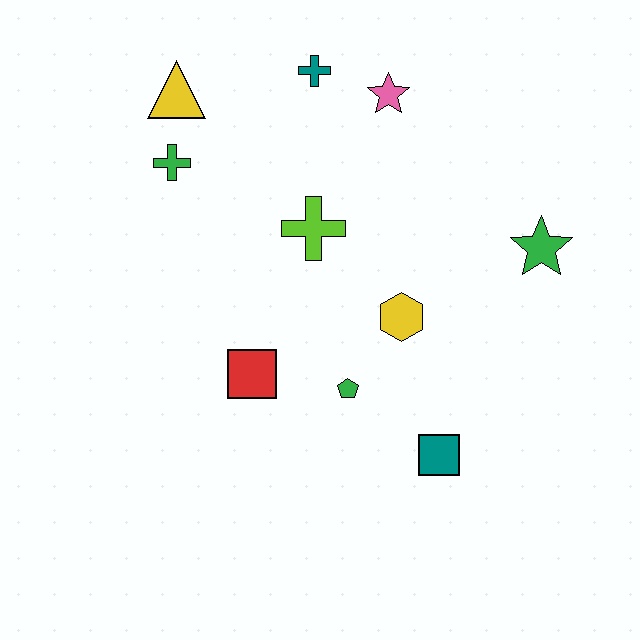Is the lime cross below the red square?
No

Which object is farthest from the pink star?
The teal square is farthest from the pink star.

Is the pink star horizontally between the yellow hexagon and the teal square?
No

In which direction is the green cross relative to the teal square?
The green cross is above the teal square.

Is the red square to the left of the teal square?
Yes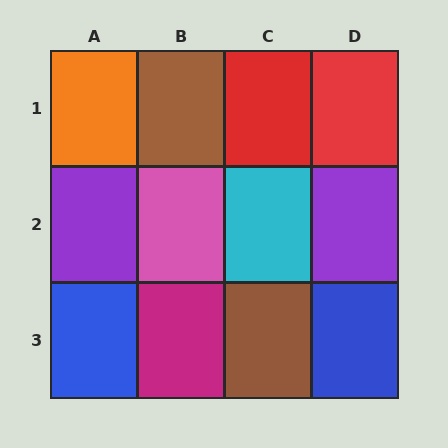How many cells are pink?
1 cell is pink.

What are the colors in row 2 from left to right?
Purple, pink, cyan, purple.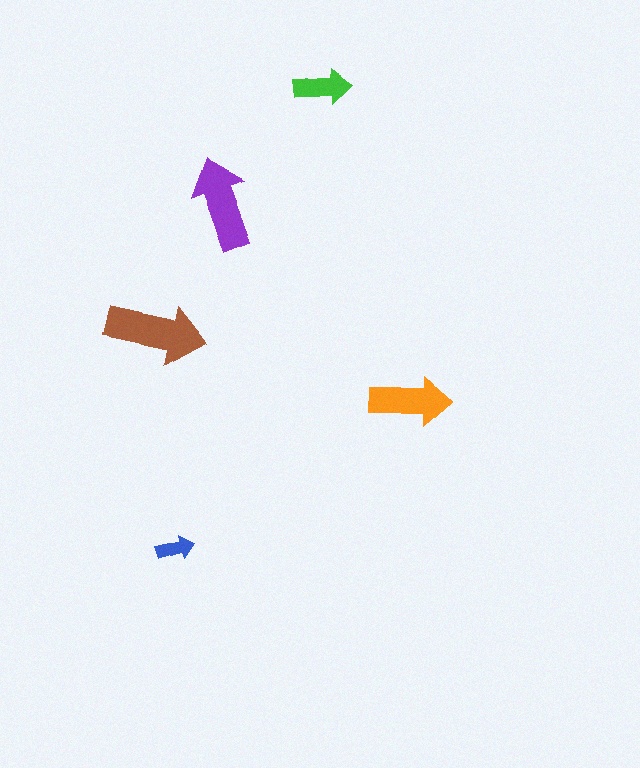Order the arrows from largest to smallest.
the brown one, the purple one, the orange one, the green one, the blue one.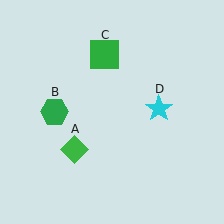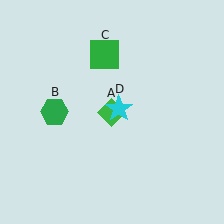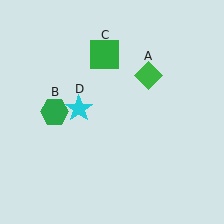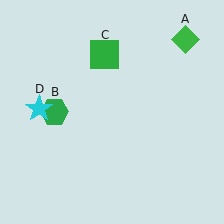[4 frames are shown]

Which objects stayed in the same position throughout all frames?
Green hexagon (object B) and green square (object C) remained stationary.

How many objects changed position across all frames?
2 objects changed position: green diamond (object A), cyan star (object D).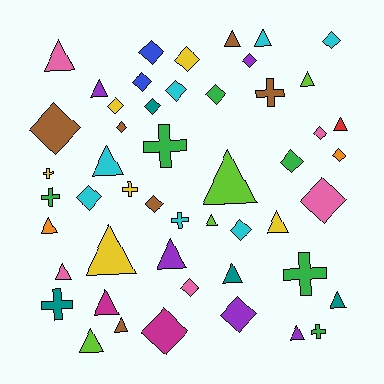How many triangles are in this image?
There are 20 triangles.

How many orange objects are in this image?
There are 2 orange objects.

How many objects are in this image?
There are 50 objects.